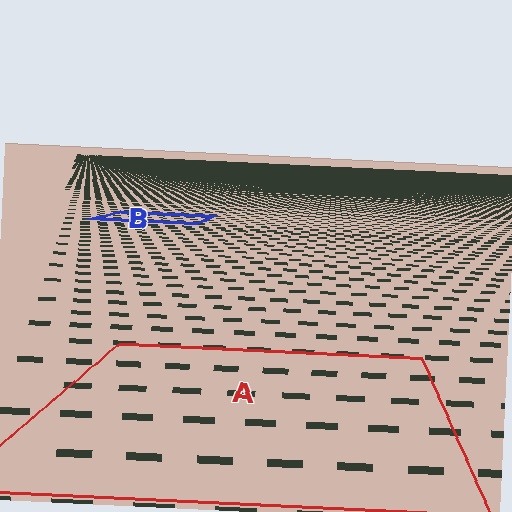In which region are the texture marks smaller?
The texture marks are smaller in region B, because it is farther away.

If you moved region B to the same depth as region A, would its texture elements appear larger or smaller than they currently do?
They would appear larger. At a closer depth, the same texture elements are projected at a bigger on-screen size.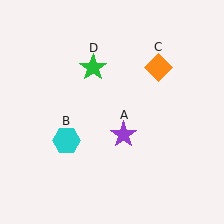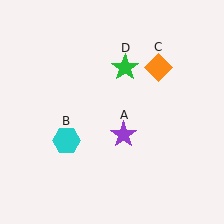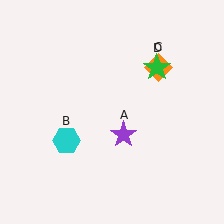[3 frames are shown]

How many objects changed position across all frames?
1 object changed position: green star (object D).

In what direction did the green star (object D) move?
The green star (object D) moved right.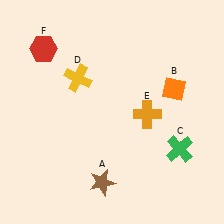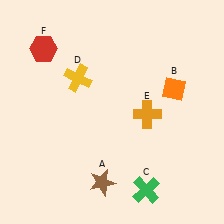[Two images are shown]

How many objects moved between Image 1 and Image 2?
1 object moved between the two images.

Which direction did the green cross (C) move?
The green cross (C) moved down.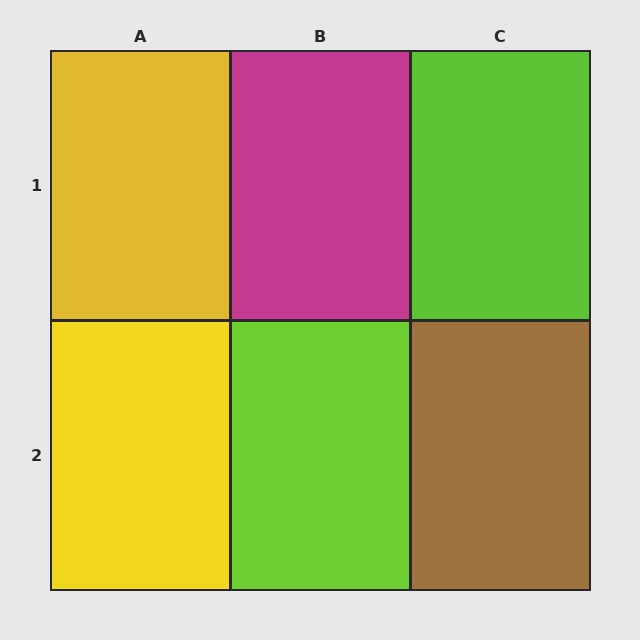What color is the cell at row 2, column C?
Brown.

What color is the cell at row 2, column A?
Yellow.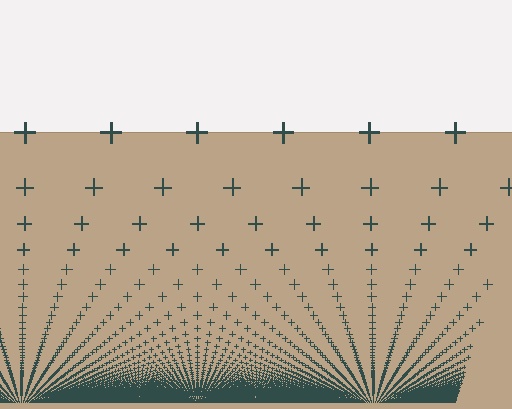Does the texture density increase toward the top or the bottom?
Density increases toward the bottom.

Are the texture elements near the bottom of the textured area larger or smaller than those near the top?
Smaller. The gradient is inverted — elements near the bottom are smaller and denser.